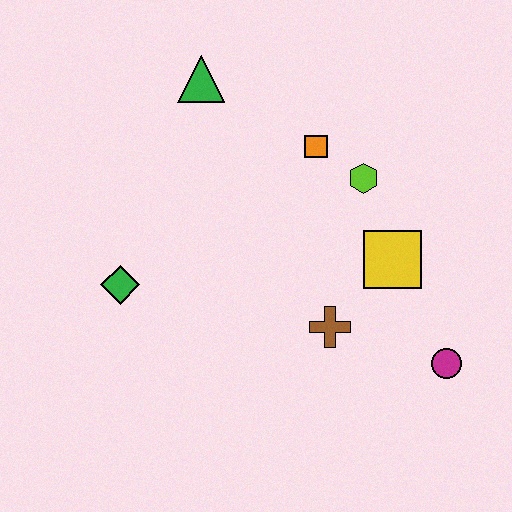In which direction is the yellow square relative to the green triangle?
The yellow square is to the right of the green triangle.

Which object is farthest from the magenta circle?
The green triangle is farthest from the magenta circle.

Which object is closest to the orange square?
The lime hexagon is closest to the orange square.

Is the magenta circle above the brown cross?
No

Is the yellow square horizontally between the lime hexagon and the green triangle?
No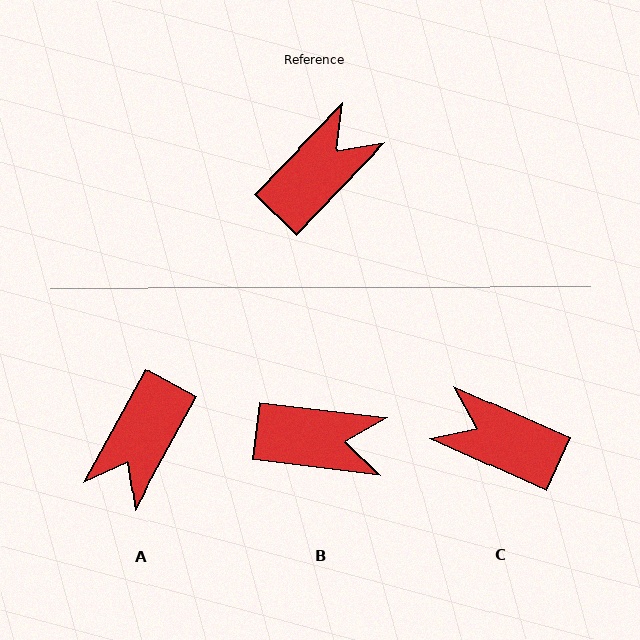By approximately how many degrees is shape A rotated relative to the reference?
Approximately 164 degrees clockwise.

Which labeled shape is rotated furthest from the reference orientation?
A, about 164 degrees away.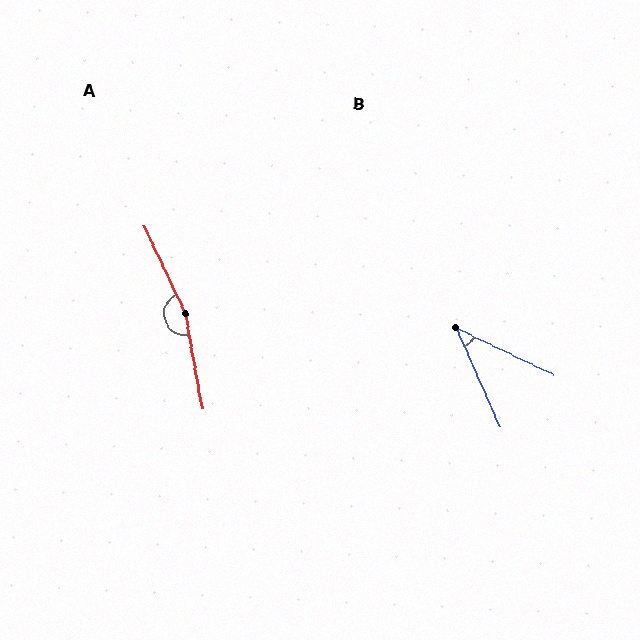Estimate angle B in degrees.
Approximately 40 degrees.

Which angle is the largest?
A, at approximately 165 degrees.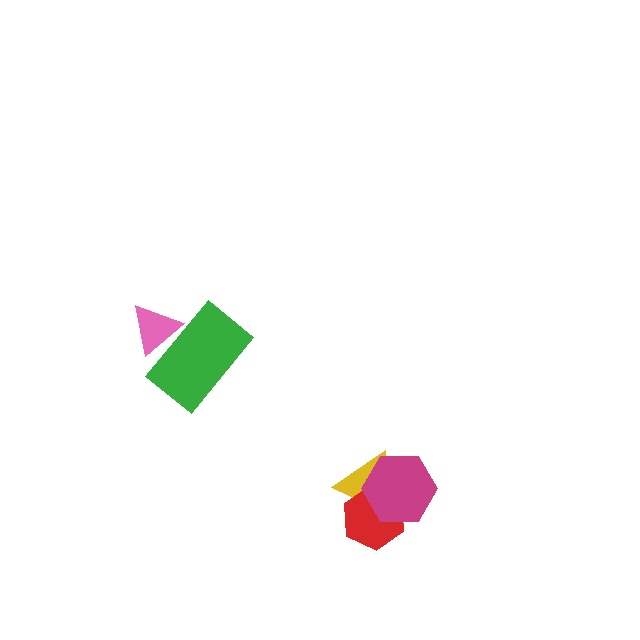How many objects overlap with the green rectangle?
1 object overlaps with the green rectangle.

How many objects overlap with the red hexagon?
2 objects overlap with the red hexagon.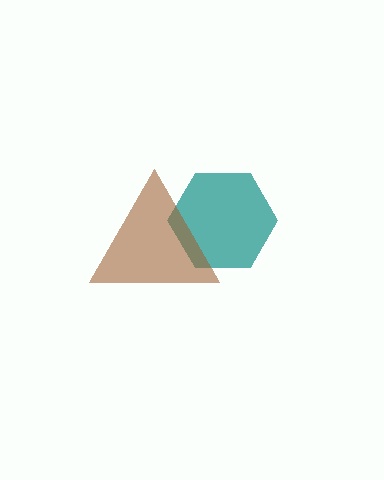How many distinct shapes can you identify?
There are 2 distinct shapes: a teal hexagon, a brown triangle.